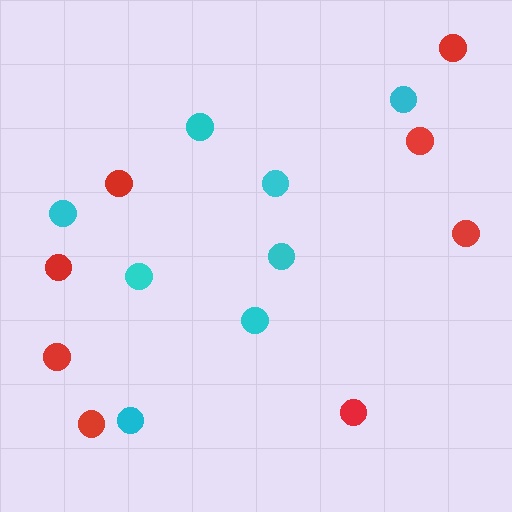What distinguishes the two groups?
There are 2 groups: one group of red circles (8) and one group of cyan circles (8).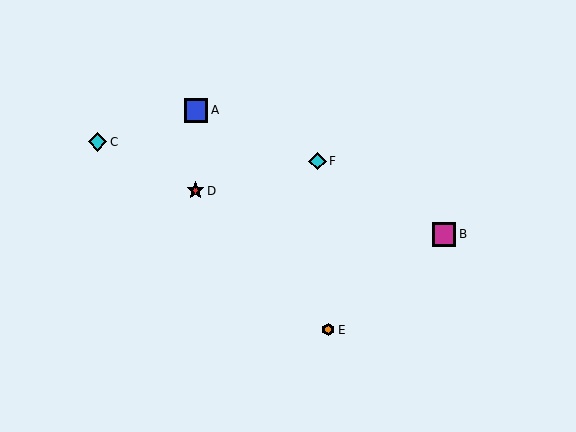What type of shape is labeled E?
Shape E is an orange hexagon.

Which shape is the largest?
The magenta square (labeled B) is the largest.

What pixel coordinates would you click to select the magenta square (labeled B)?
Click at (444, 234) to select the magenta square B.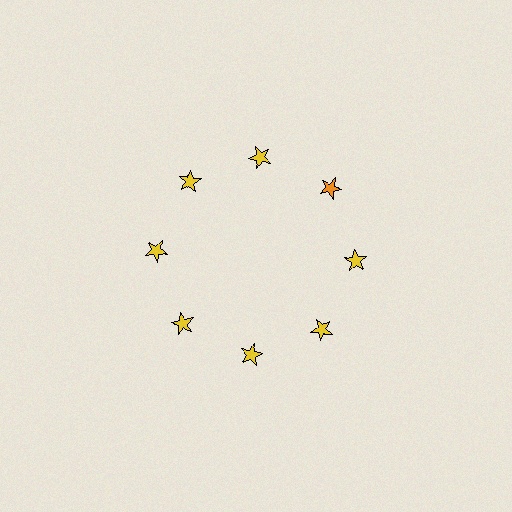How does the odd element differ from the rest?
It has a different color: orange instead of yellow.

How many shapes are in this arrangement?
There are 8 shapes arranged in a ring pattern.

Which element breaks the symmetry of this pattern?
The orange star at roughly the 2 o'clock position breaks the symmetry. All other shapes are yellow stars.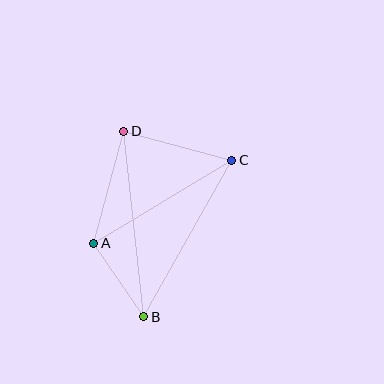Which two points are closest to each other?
Points A and B are closest to each other.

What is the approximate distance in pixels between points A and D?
The distance between A and D is approximately 116 pixels.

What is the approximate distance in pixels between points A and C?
The distance between A and C is approximately 161 pixels.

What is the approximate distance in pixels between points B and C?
The distance between B and C is approximately 180 pixels.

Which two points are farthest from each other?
Points B and D are farthest from each other.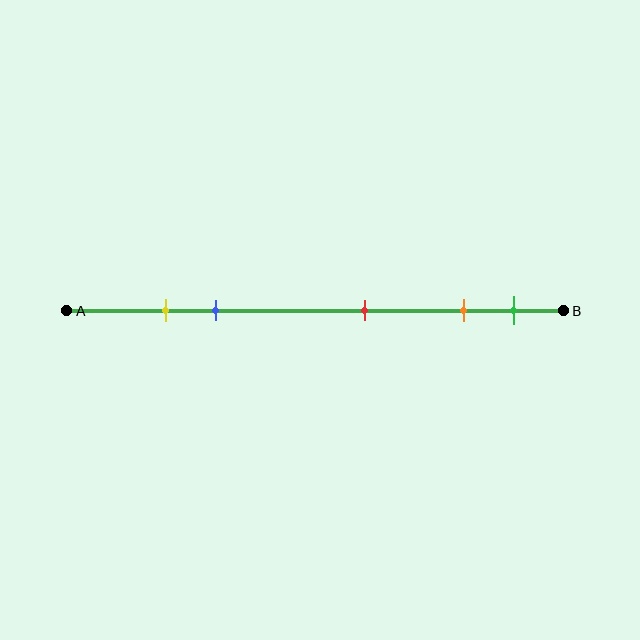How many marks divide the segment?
There are 5 marks dividing the segment.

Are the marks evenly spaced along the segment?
No, the marks are not evenly spaced.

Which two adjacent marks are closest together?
The yellow and blue marks are the closest adjacent pair.